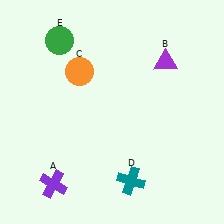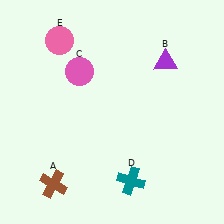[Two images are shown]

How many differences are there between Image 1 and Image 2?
There are 3 differences between the two images.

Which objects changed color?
A changed from purple to brown. C changed from orange to pink. E changed from green to pink.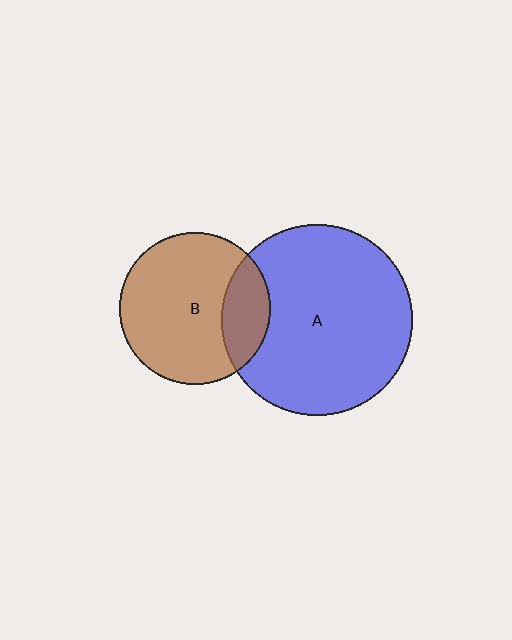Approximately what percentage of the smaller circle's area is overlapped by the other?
Approximately 20%.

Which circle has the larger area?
Circle A (blue).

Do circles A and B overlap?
Yes.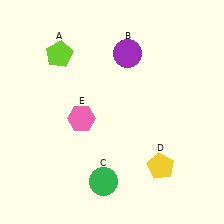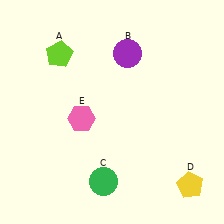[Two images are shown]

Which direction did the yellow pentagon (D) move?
The yellow pentagon (D) moved right.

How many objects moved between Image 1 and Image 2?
1 object moved between the two images.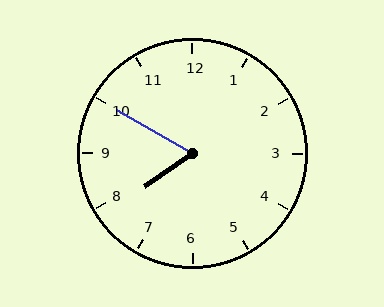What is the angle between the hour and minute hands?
Approximately 65 degrees.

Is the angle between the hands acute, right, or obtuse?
It is acute.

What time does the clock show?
7:50.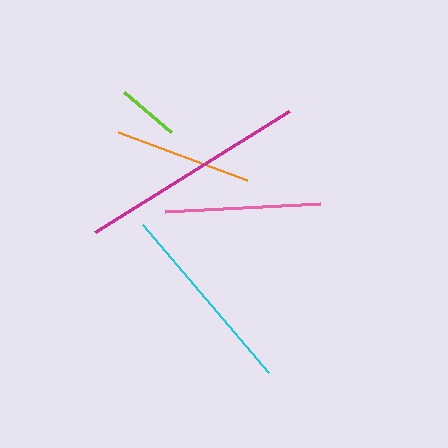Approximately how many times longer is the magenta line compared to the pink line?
The magenta line is approximately 1.5 times the length of the pink line.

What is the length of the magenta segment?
The magenta segment is approximately 228 pixels long.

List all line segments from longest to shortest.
From longest to shortest: magenta, cyan, pink, orange, lime.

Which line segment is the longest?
The magenta line is the longest at approximately 228 pixels.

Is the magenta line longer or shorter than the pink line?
The magenta line is longer than the pink line.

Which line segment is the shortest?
The lime line is the shortest at approximately 61 pixels.